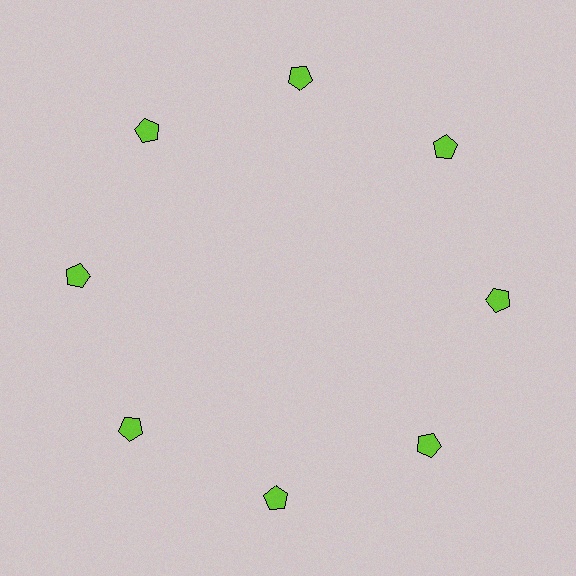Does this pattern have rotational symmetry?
Yes, this pattern has 8-fold rotational symmetry. It looks the same after rotating 45 degrees around the center.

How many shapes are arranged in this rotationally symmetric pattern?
There are 8 shapes, arranged in 8 groups of 1.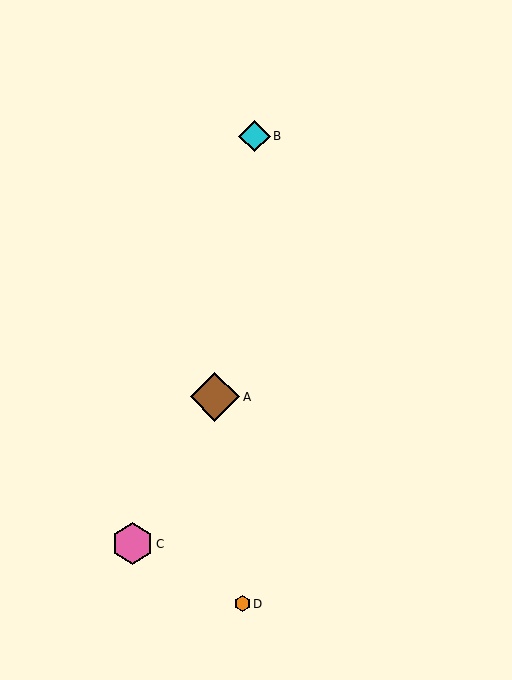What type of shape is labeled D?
Shape D is an orange hexagon.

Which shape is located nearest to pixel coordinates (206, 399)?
The brown diamond (labeled A) at (215, 397) is nearest to that location.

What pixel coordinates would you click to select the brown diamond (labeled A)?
Click at (215, 397) to select the brown diamond A.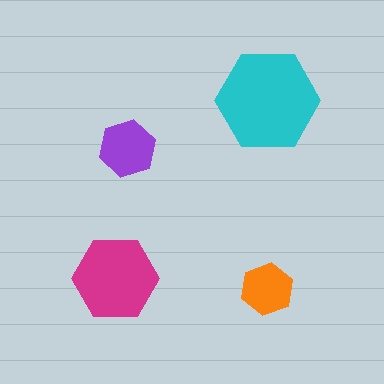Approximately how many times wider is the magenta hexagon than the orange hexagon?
About 1.5 times wider.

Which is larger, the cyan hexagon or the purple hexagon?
The cyan one.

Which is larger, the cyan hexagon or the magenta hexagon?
The cyan one.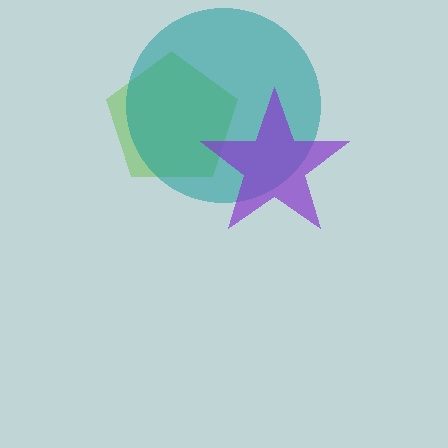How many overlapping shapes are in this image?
There are 3 overlapping shapes in the image.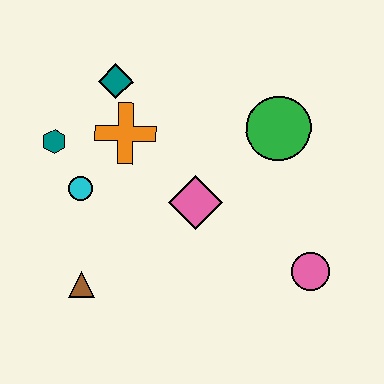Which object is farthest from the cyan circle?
The pink circle is farthest from the cyan circle.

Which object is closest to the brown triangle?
The cyan circle is closest to the brown triangle.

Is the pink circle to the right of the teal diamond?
Yes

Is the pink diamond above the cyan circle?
No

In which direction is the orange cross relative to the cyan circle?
The orange cross is above the cyan circle.